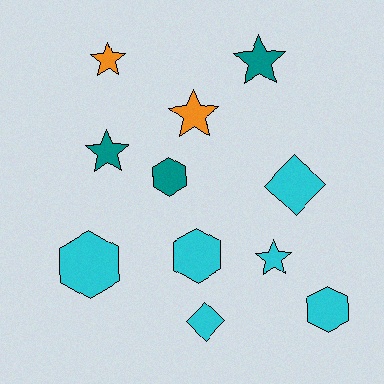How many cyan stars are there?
There is 1 cyan star.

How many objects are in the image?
There are 11 objects.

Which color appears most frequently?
Cyan, with 6 objects.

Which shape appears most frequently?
Star, with 5 objects.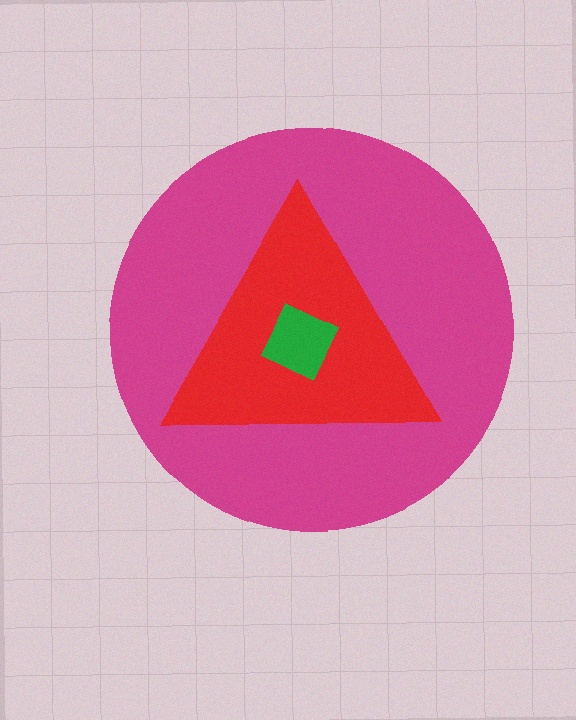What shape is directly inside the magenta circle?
The red triangle.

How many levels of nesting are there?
3.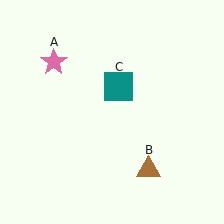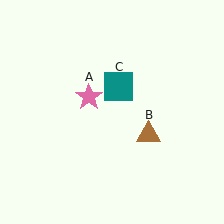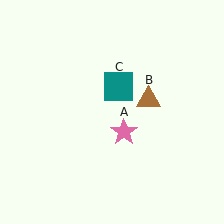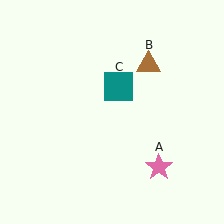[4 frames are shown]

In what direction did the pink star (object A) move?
The pink star (object A) moved down and to the right.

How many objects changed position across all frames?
2 objects changed position: pink star (object A), brown triangle (object B).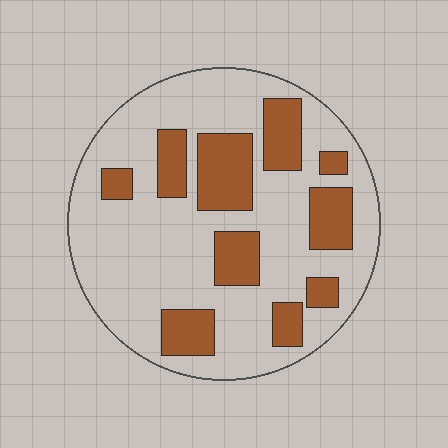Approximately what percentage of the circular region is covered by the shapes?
Approximately 25%.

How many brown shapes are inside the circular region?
10.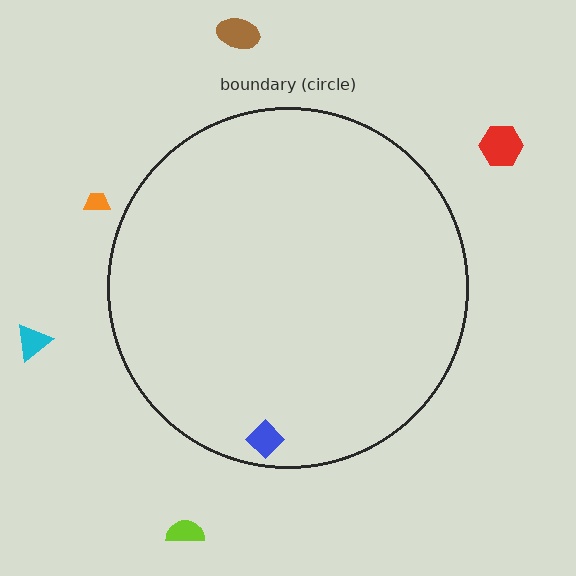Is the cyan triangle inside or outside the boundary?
Outside.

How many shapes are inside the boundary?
1 inside, 5 outside.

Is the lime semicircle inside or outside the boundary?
Outside.